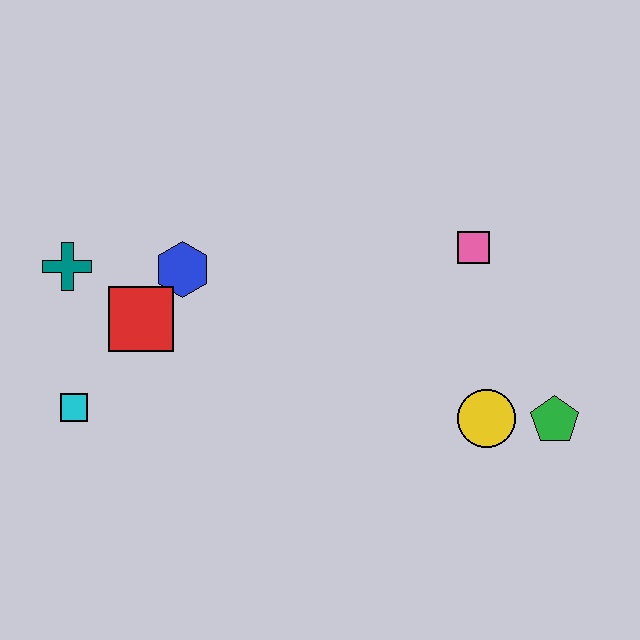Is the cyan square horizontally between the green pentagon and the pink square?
No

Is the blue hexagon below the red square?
No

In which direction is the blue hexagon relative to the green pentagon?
The blue hexagon is to the left of the green pentagon.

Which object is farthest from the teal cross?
The green pentagon is farthest from the teal cross.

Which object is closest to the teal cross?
The red square is closest to the teal cross.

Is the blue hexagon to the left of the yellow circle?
Yes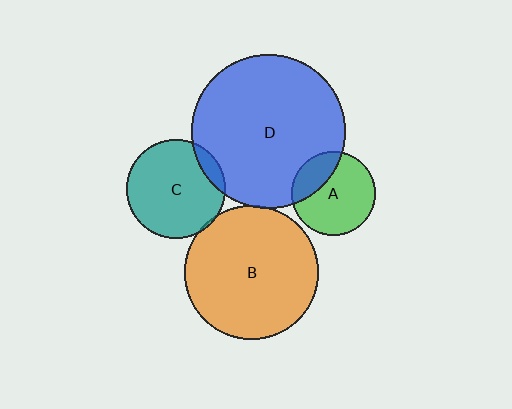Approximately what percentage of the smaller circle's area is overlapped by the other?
Approximately 25%.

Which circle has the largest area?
Circle D (blue).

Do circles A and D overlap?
Yes.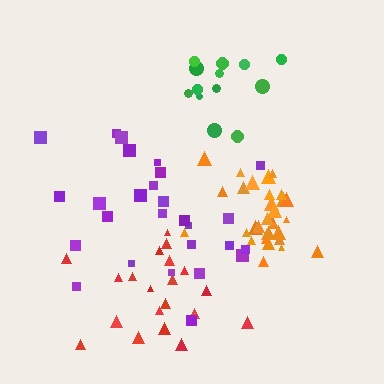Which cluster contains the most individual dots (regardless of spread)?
Orange (31).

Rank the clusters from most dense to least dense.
orange, red, green, purple.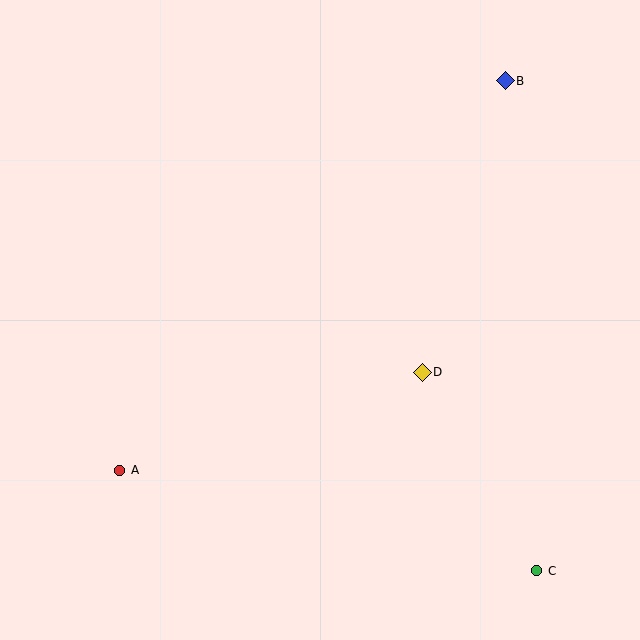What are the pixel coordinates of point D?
Point D is at (422, 372).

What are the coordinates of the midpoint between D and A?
The midpoint between D and A is at (271, 421).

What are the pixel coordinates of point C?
Point C is at (537, 571).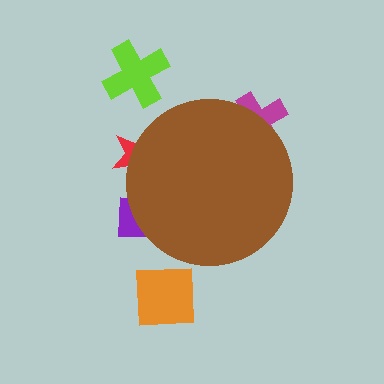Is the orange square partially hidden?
No, the orange square is fully visible.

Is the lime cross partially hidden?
No, the lime cross is fully visible.